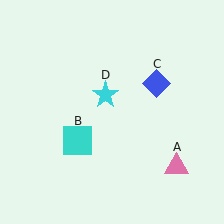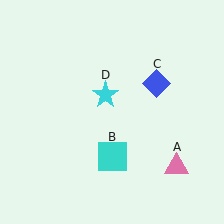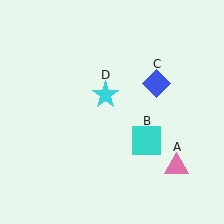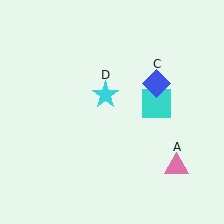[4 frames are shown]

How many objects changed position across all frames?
1 object changed position: cyan square (object B).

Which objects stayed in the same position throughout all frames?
Pink triangle (object A) and blue diamond (object C) and cyan star (object D) remained stationary.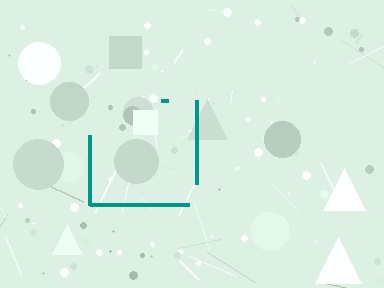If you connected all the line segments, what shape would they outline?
They would outline a square.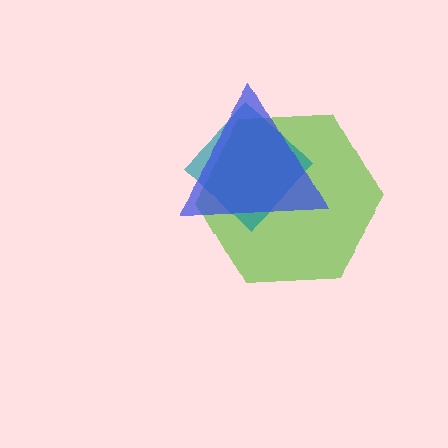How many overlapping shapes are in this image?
There are 3 overlapping shapes in the image.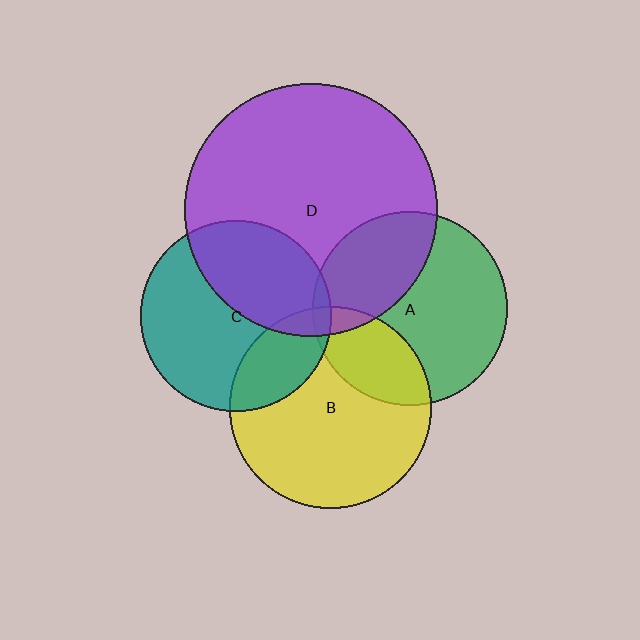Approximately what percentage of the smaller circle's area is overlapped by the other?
Approximately 5%.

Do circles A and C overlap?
Yes.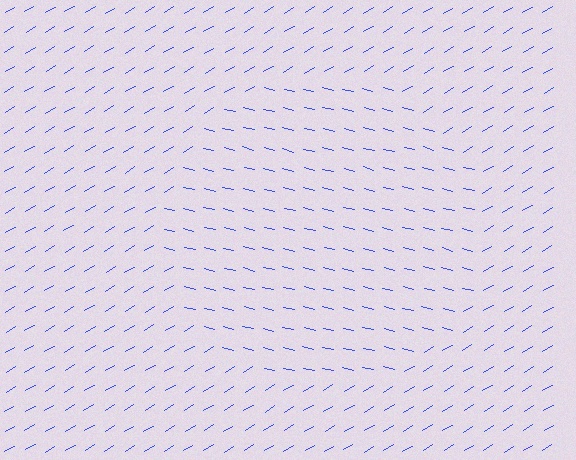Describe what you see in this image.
The image is filled with small blue line segments. A circle region in the image has lines oriented differently from the surrounding lines, creating a visible texture boundary.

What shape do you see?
I see a circle.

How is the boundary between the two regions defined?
The boundary is defined purely by a change in line orientation (approximately 45 degrees difference). All lines are the same color and thickness.